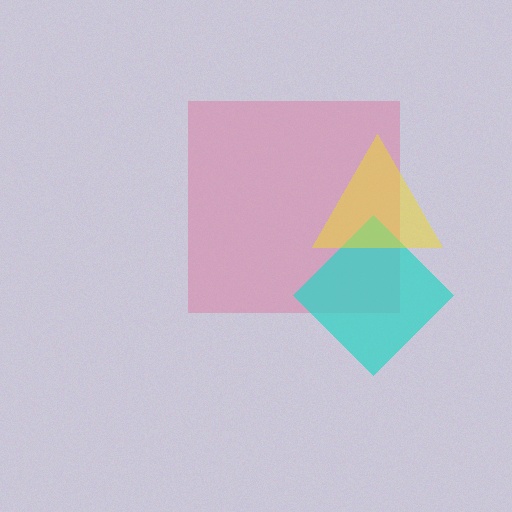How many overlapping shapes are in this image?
There are 3 overlapping shapes in the image.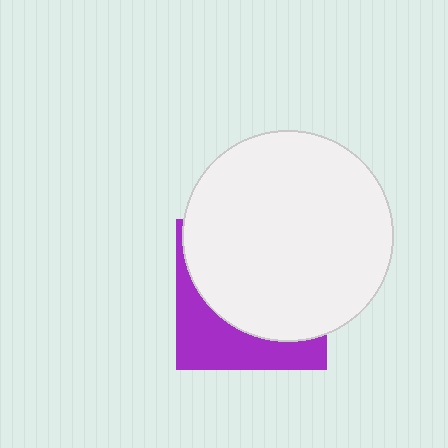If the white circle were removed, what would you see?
You would see the complete purple square.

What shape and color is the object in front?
The object in front is a white circle.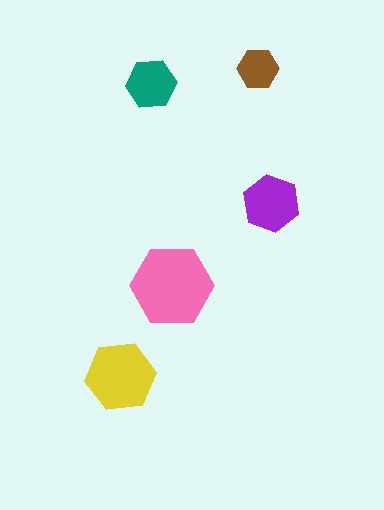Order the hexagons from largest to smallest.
the pink one, the yellow one, the purple one, the teal one, the brown one.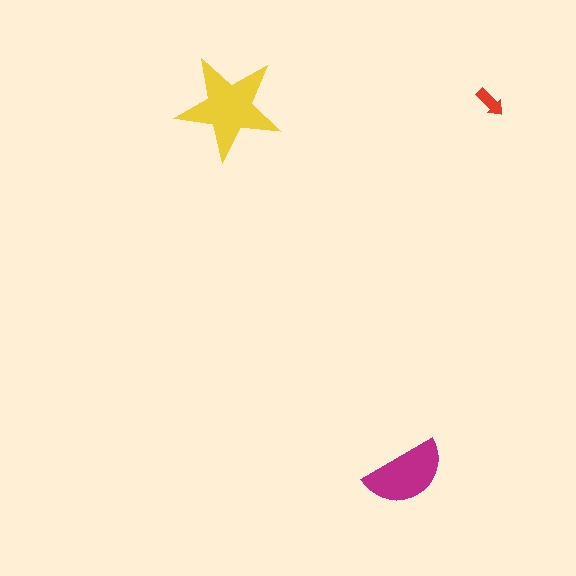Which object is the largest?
The yellow star.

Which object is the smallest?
The red arrow.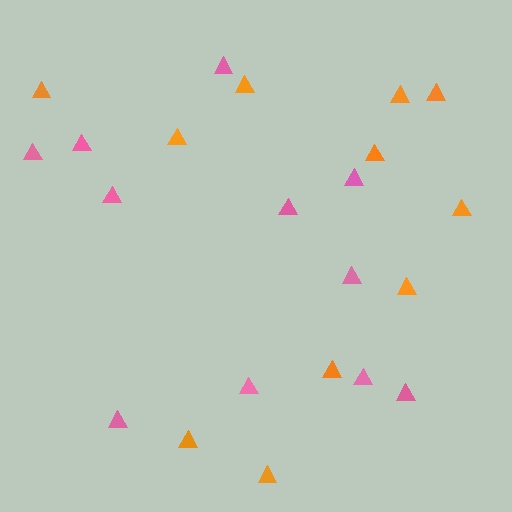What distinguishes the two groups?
There are 2 groups: one group of pink triangles (11) and one group of orange triangles (11).